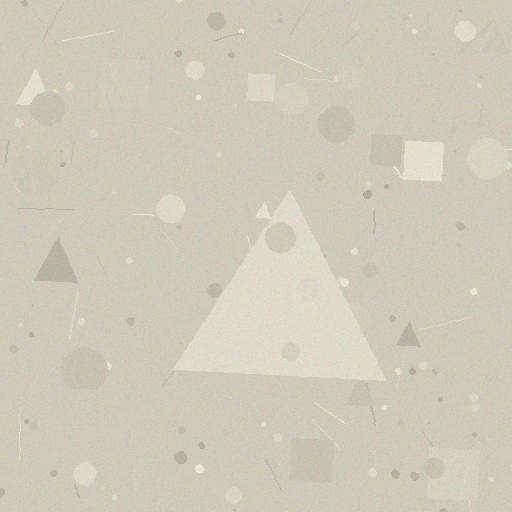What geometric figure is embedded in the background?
A triangle is embedded in the background.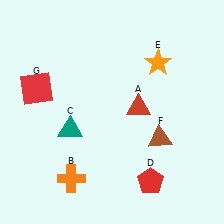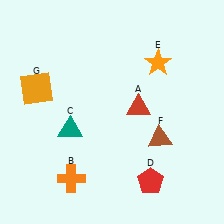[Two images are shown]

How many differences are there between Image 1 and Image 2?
There is 1 difference between the two images.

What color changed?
The square (G) changed from red in Image 1 to orange in Image 2.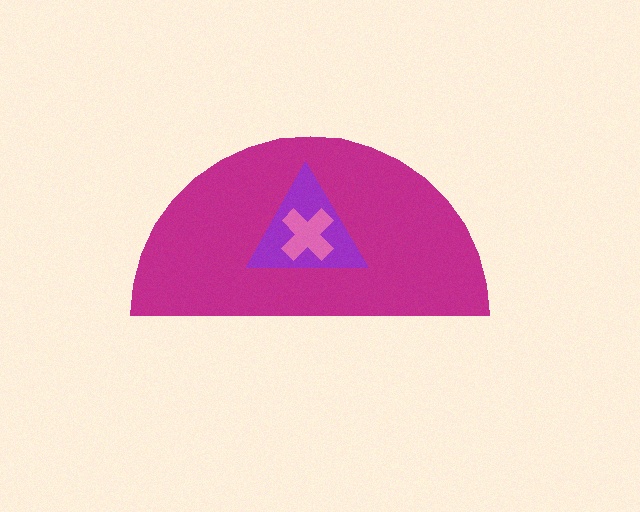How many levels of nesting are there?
3.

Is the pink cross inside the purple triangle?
Yes.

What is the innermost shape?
The pink cross.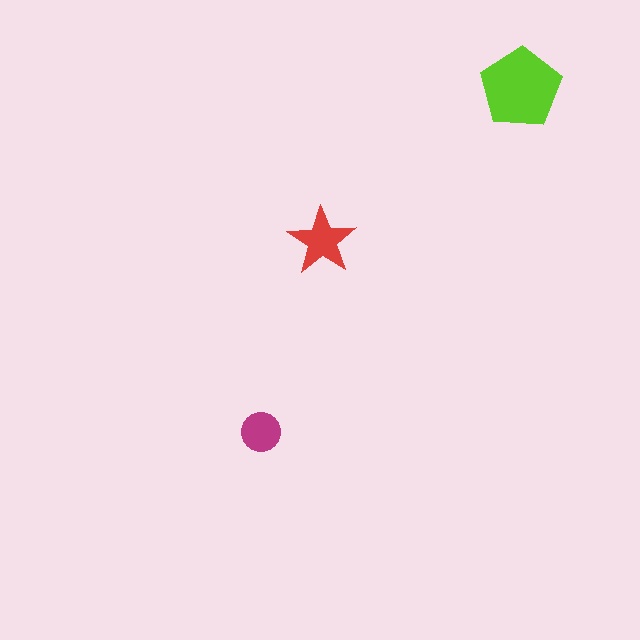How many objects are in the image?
There are 3 objects in the image.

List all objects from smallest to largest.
The magenta circle, the red star, the lime pentagon.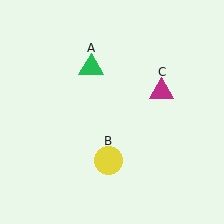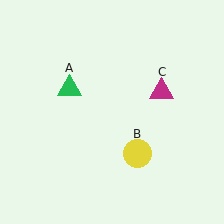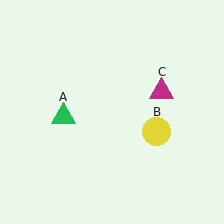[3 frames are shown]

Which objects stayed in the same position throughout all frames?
Magenta triangle (object C) remained stationary.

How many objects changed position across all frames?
2 objects changed position: green triangle (object A), yellow circle (object B).